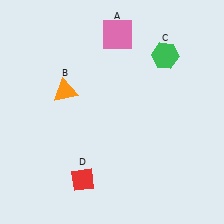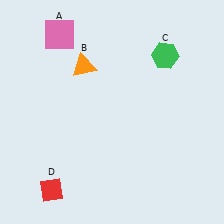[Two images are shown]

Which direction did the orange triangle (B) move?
The orange triangle (B) moved up.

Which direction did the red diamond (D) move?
The red diamond (D) moved left.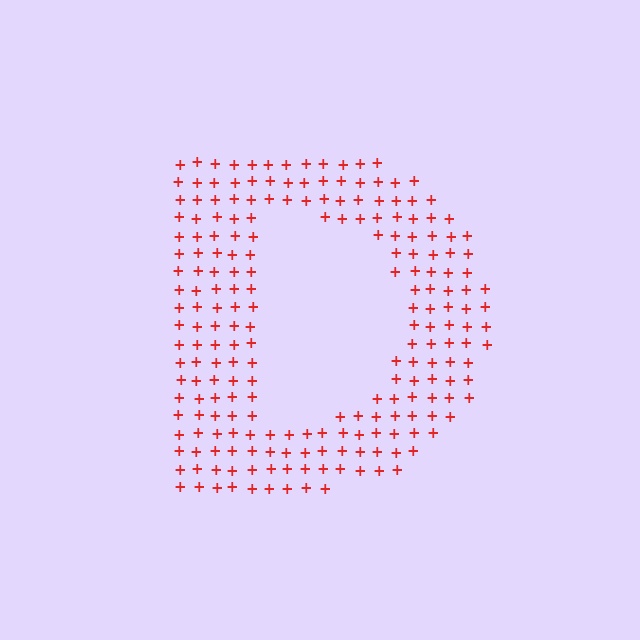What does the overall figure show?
The overall figure shows the letter D.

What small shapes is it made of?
It is made of small plus signs.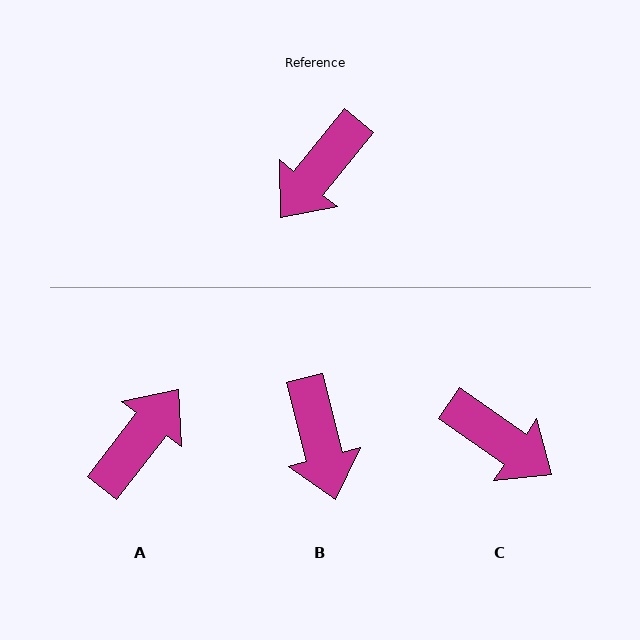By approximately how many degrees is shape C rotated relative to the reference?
Approximately 94 degrees counter-clockwise.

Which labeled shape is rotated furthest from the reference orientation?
A, about 179 degrees away.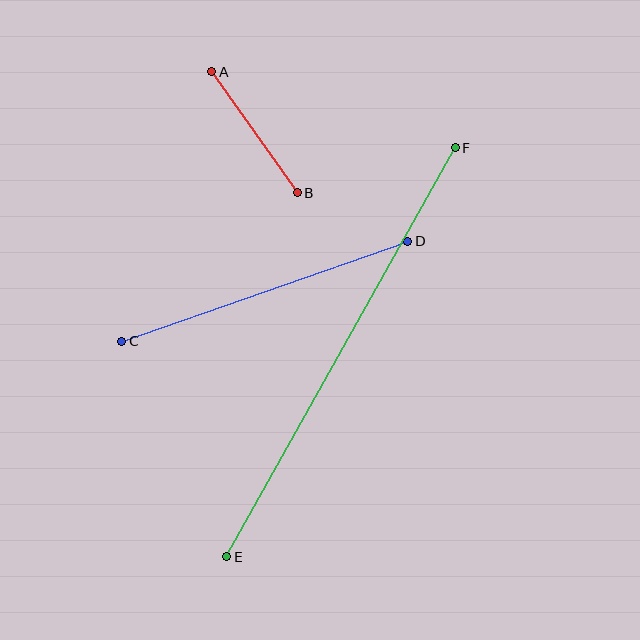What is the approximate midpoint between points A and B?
The midpoint is at approximately (254, 132) pixels.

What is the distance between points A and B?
The distance is approximately 148 pixels.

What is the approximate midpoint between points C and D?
The midpoint is at approximately (265, 291) pixels.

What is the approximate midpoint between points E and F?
The midpoint is at approximately (341, 352) pixels.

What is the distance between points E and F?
The distance is approximately 468 pixels.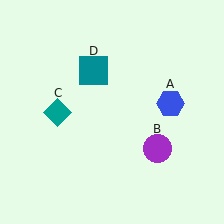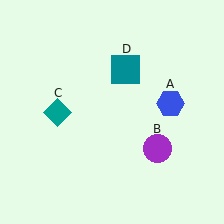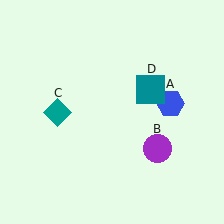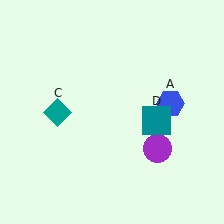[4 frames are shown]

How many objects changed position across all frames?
1 object changed position: teal square (object D).